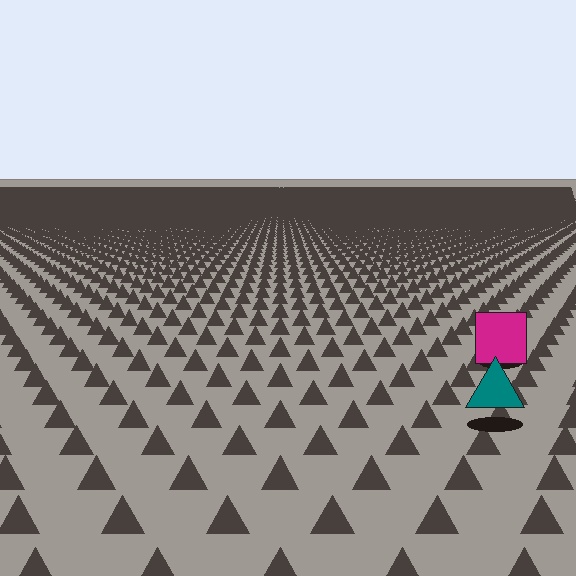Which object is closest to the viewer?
The teal triangle is closest. The texture marks near it are larger and more spread out.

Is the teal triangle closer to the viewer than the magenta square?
Yes. The teal triangle is closer — you can tell from the texture gradient: the ground texture is coarser near it.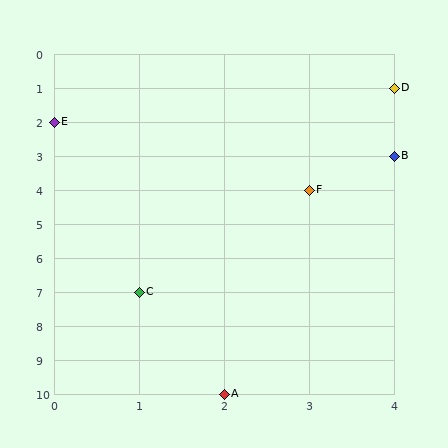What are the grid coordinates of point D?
Point D is at grid coordinates (4, 1).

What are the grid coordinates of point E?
Point E is at grid coordinates (0, 2).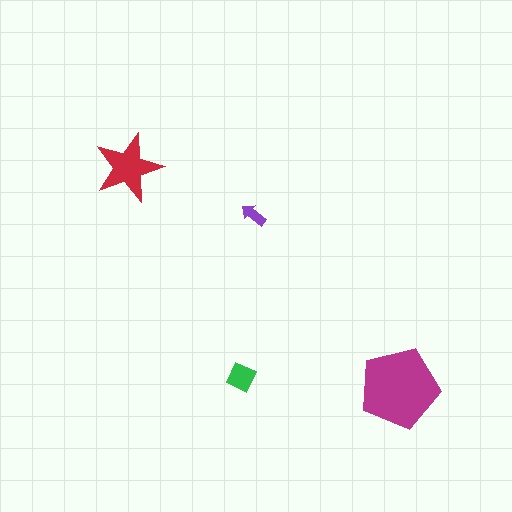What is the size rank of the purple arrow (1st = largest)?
4th.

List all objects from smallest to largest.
The purple arrow, the green diamond, the red star, the magenta pentagon.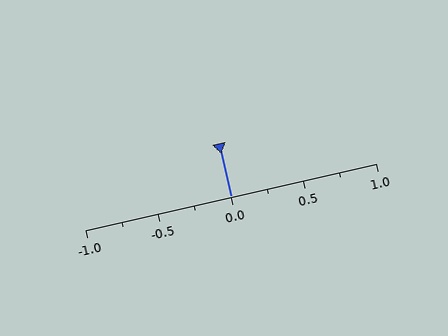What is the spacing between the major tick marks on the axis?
The major ticks are spaced 0.5 apart.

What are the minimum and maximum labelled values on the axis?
The axis runs from -1.0 to 1.0.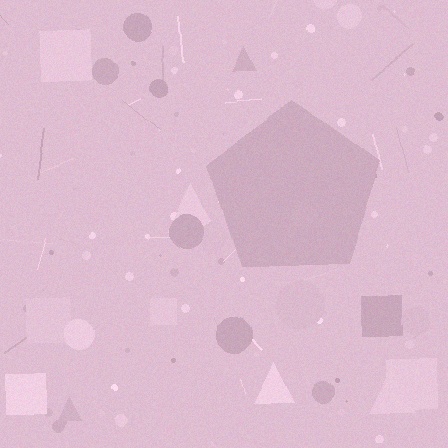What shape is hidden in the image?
A pentagon is hidden in the image.